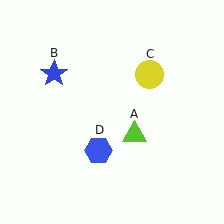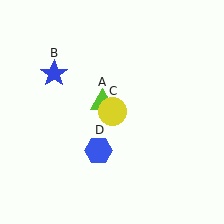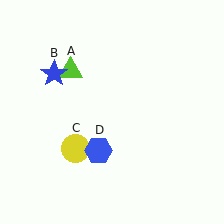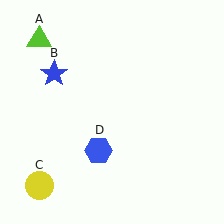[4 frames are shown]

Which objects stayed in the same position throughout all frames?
Blue star (object B) and blue hexagon (object D) remained stationary.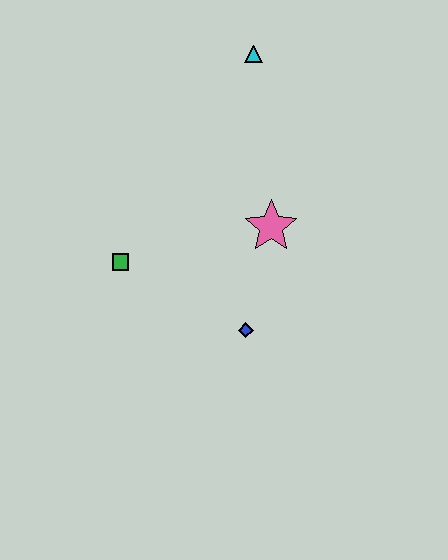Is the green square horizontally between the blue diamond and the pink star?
No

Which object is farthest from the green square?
The cyan triangle is farthest from the green square.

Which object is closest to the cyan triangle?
The pink star is closest to the cyan triangle.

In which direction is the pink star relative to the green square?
The pink star is to the right of the green square.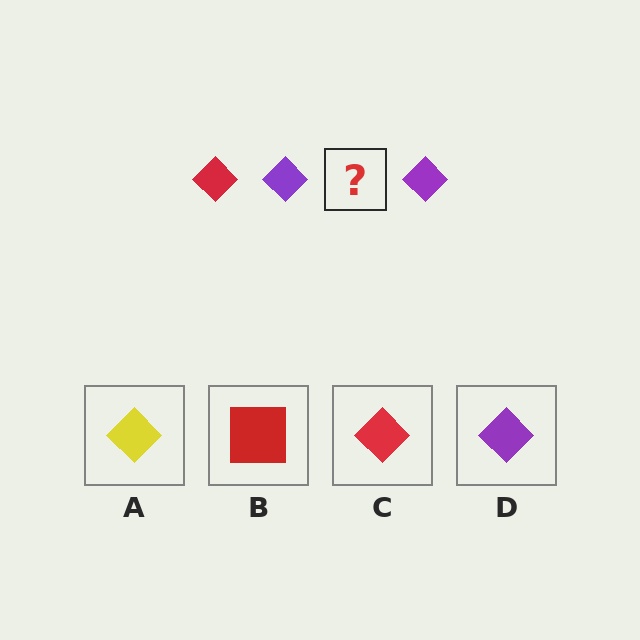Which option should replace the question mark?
Option C.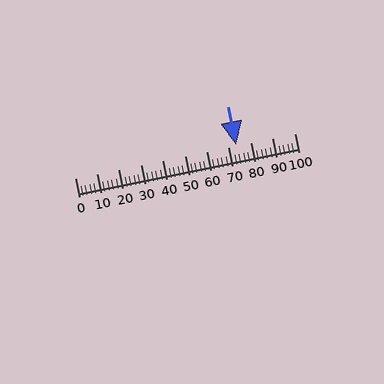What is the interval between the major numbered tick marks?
The major tick marks are spaced 10 units apart.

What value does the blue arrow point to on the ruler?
The blue arrow points to approximately 74.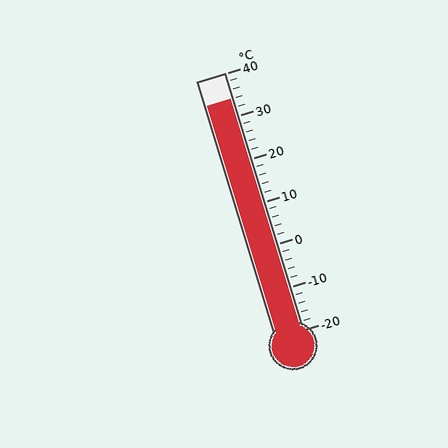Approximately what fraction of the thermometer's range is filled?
The thermometer is filled to approximately 90% of its range.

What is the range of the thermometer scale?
The thermometer scale ranges from -20°C to 40°C.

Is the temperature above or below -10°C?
The temperature is above -10°C.